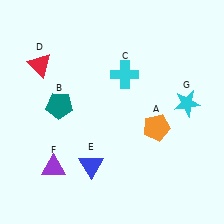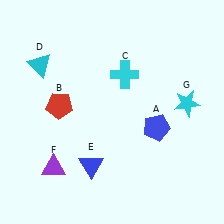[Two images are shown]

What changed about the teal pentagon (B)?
In Image 1, B is teal. In Image 2, it changed to red.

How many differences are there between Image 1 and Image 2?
There are 3 differences between the two images.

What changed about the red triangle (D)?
In Image 1, D is red. In Image 2, it changed to cyan.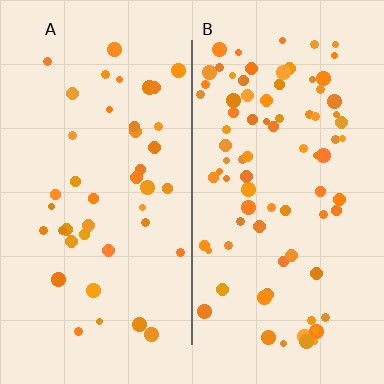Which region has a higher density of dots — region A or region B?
B (the right).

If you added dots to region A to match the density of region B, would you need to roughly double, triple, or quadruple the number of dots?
Approximately double.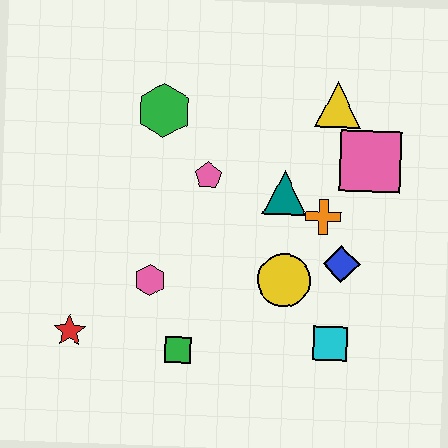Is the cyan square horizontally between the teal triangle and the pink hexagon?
No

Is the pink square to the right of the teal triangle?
Yes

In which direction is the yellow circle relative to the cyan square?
The yellow circle is above the cyan square.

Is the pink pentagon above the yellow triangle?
No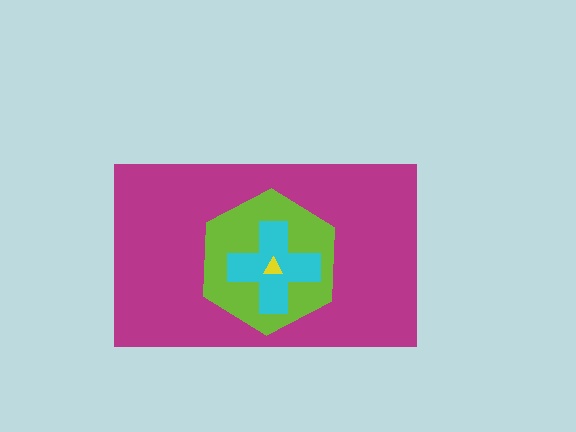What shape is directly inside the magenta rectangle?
The lime hexagon.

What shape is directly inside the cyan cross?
The yellow triangle.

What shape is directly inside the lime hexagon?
The cyan cross.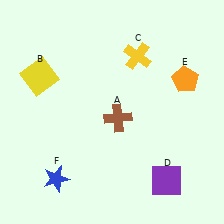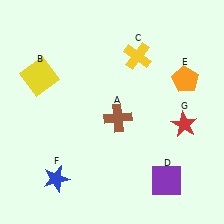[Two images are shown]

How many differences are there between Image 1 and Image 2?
There is 1 difference between the two images.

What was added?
A red star (G) was added in Image 2.